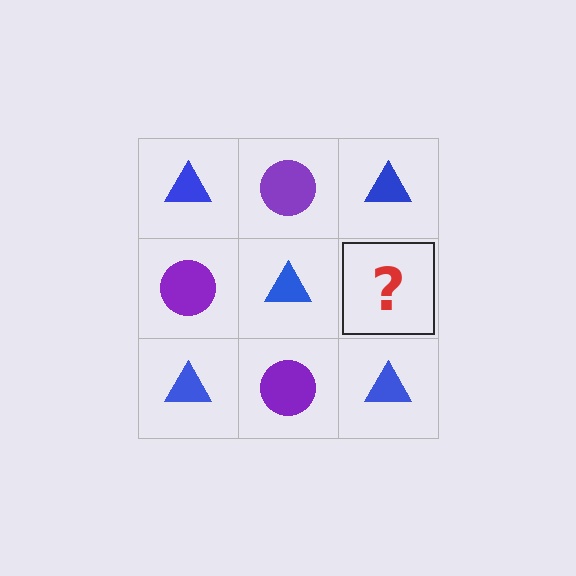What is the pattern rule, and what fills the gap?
The rule is that it alternates blue triangle and purple circle in a checkerboard pattern. The gap should be filled with a purple circle.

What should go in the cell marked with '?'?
The missing cell should contain a purple circle.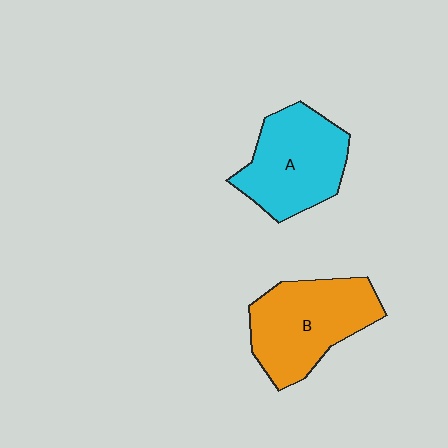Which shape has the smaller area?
Shape A (cyan).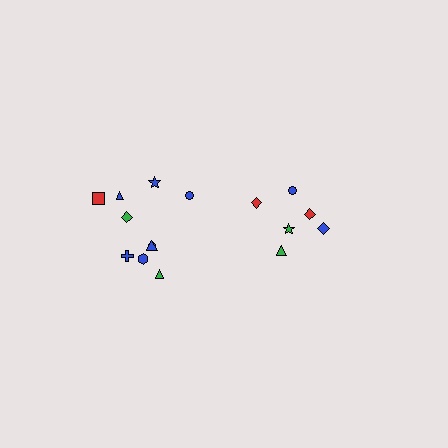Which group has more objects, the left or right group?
The left group.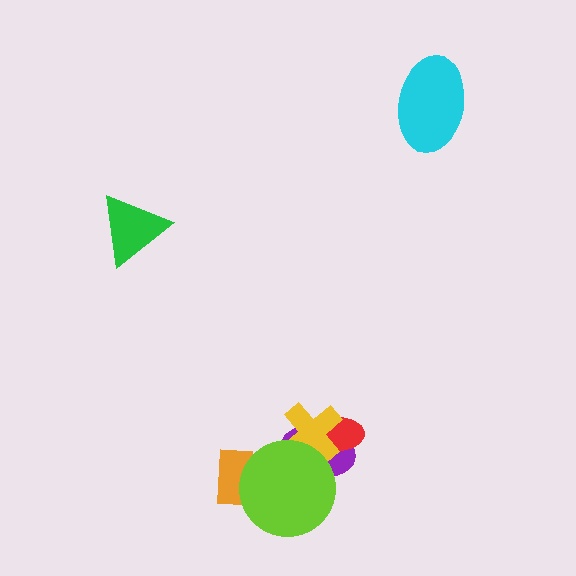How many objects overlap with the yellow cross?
3 objects overlap with the yellow cross.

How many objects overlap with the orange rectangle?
1 object overlaps with the orange rectangle.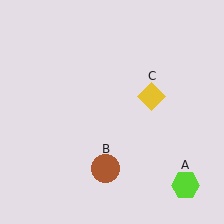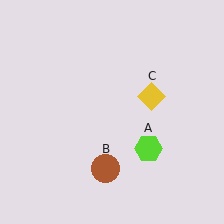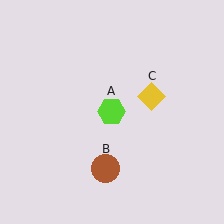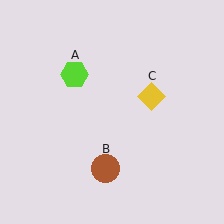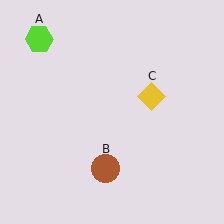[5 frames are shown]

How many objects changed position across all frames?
1 object changed position: lime hexagon (object A).